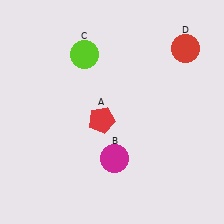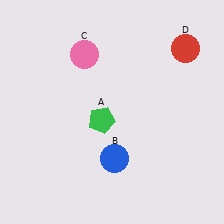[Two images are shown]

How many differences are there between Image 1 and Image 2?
There are 3 differences between the two images.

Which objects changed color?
A changed from red to green. B changed from magenta to blue. C changed from lime to pink.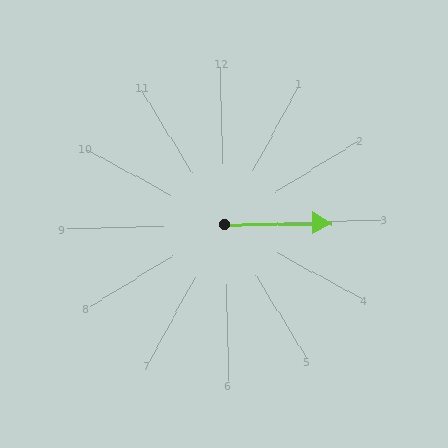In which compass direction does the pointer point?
East.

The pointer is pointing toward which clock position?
Roughly 3 o'clock.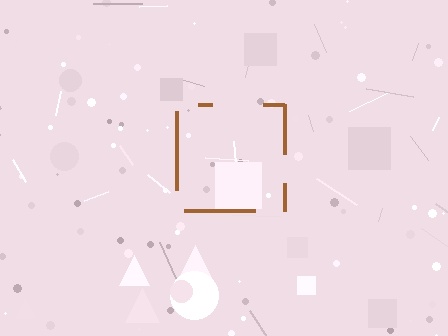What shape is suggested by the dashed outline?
The dashed outline suggests a square.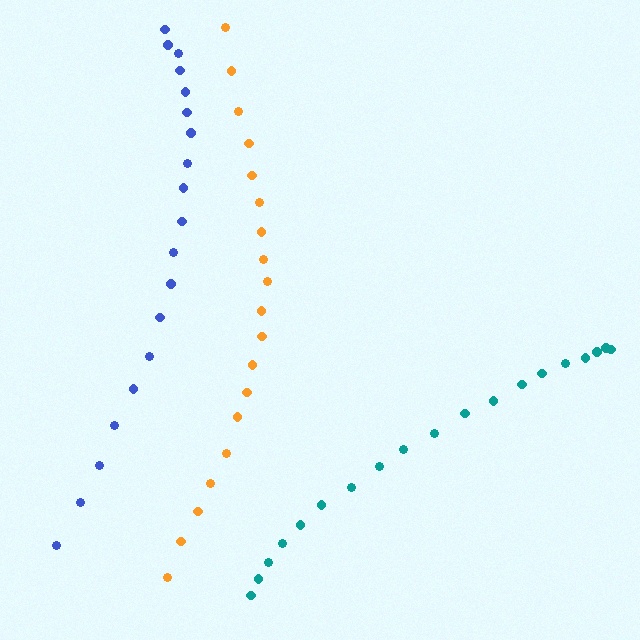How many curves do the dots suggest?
There are 3 distinct paths.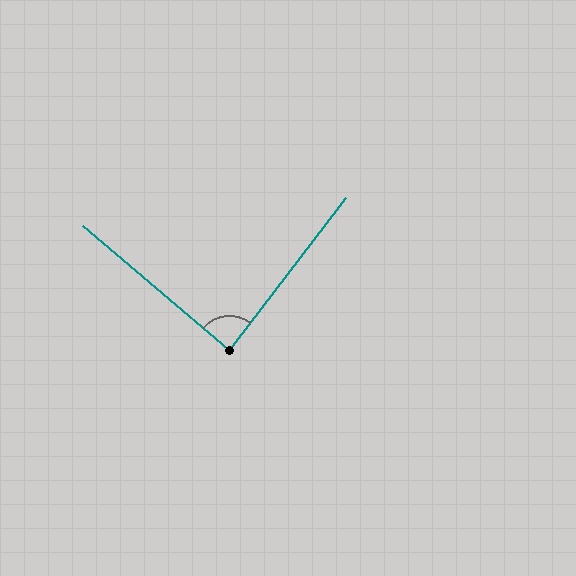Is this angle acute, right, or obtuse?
It is approximately a right angle.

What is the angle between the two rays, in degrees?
Approximately 87 degrees.